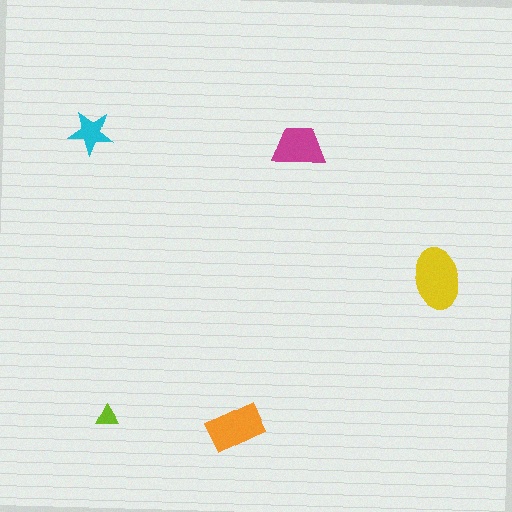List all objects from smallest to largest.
The lime triangle, the cyan star, the magenta trapezoid, the orange rectangle, the yellow ellipse.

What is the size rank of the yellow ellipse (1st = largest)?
1st.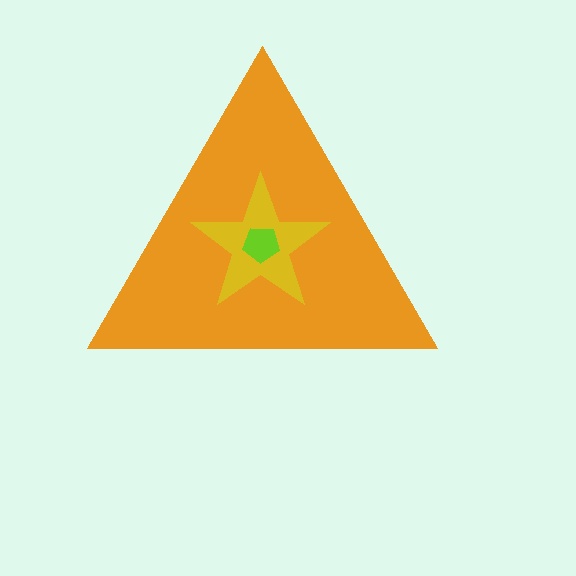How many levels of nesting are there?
3.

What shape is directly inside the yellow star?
The lime pentagon.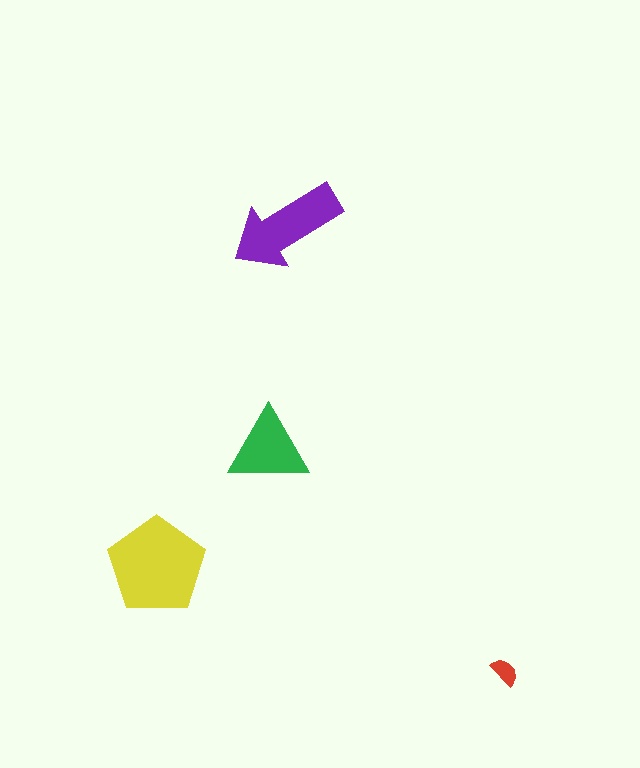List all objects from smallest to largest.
The red semicircle, the green triangle, the purple arrow, the yellow pentagon.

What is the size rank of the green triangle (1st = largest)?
3rd.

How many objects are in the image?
There are 4 objects in the image.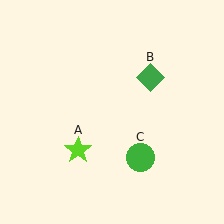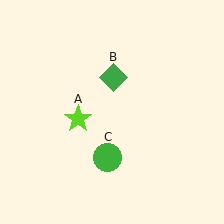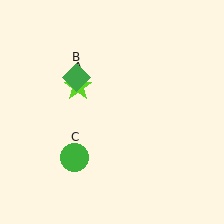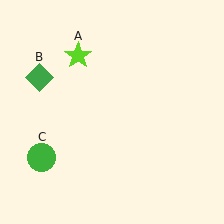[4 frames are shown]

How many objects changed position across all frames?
3 objects changed position: lime star (object A), green diamond (object B), green circle (object C).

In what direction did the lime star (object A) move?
The lime star (object A) moved up.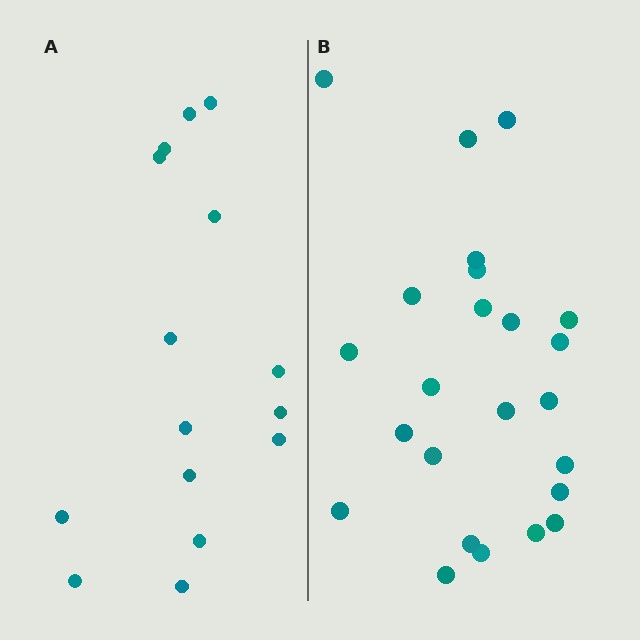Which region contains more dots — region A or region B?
Region B (the right region) has more dots.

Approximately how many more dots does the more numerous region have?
Region B has roughly 8 or so more dots than region A.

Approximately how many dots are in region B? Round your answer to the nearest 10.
About 20 dots. (The exact count is 24, which rounds to 20.)